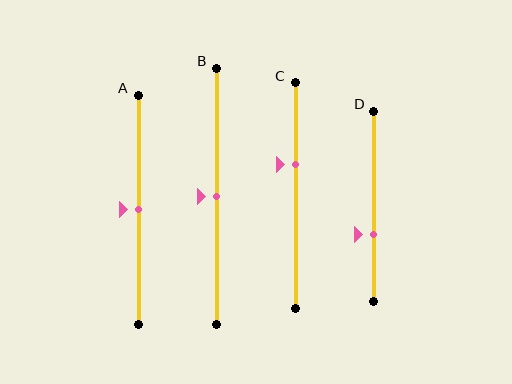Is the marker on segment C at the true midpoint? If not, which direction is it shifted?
No, the marker on segment C is shifted upward by about 14% of the segment length.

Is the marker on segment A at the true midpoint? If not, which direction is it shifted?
Yes, the marker on segment A is at the true midpoint.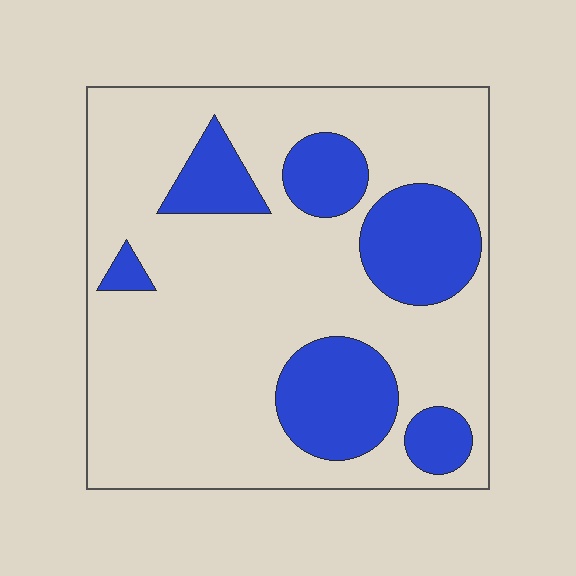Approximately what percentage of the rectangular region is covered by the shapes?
Approximately 25%.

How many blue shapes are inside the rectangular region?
6.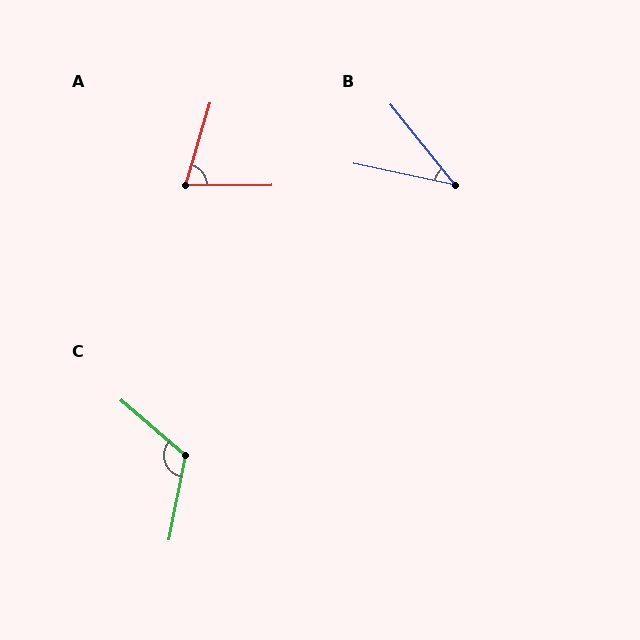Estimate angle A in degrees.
Approximately 73 degrees.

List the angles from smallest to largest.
B (39°), A (73°), C (120°).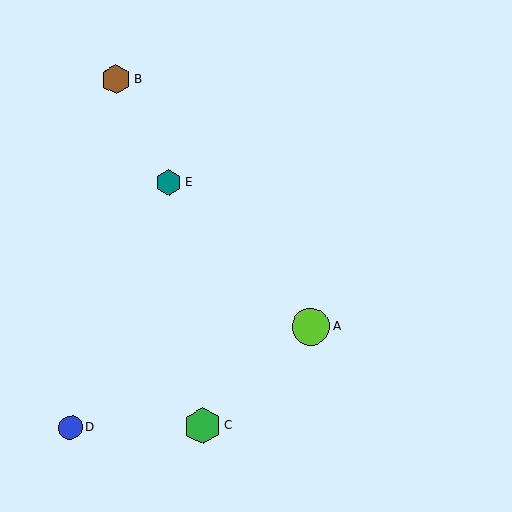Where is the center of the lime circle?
The center of the lime circle is at (310, 327).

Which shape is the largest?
The lime circle (labeled A) is the largest.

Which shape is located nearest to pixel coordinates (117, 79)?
The brown hexagon (labeled B) at (116, 79) is nearest to that location.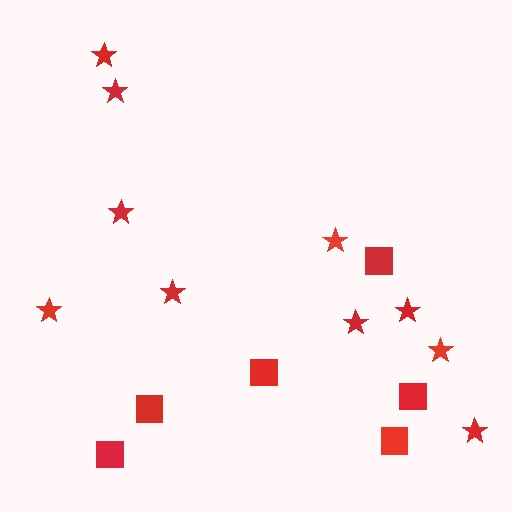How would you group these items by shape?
There are 2 groups: one group of squares (6) and one group of stars (10).